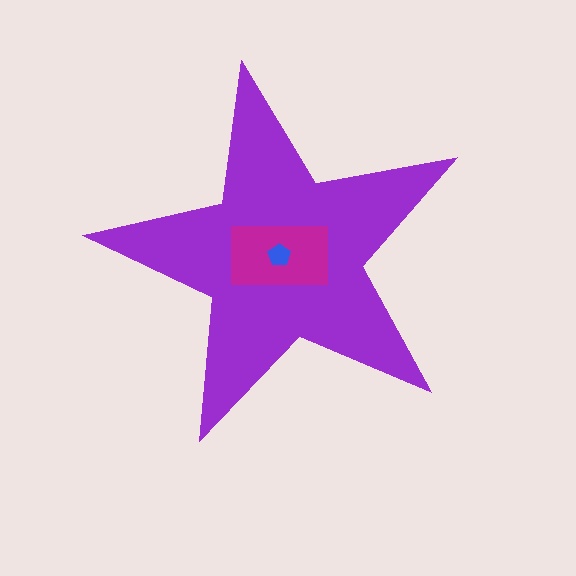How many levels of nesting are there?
3.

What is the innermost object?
The blue pentagon.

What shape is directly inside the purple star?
The magenta rectangle.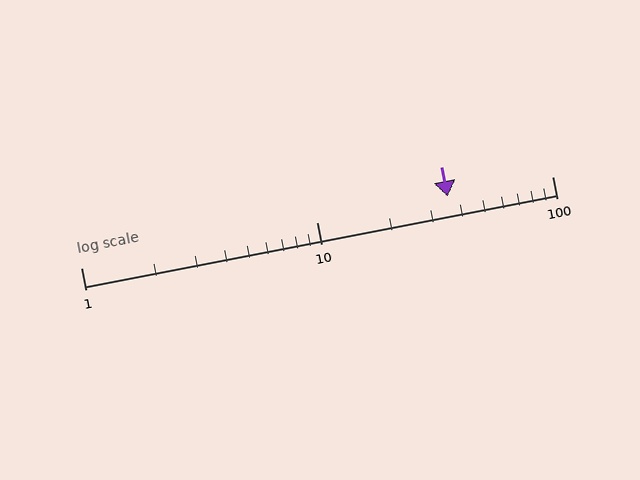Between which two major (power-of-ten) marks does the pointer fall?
The pointer is between 10 and 100.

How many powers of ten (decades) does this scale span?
The scale spans 2 decades, from 1 to 100.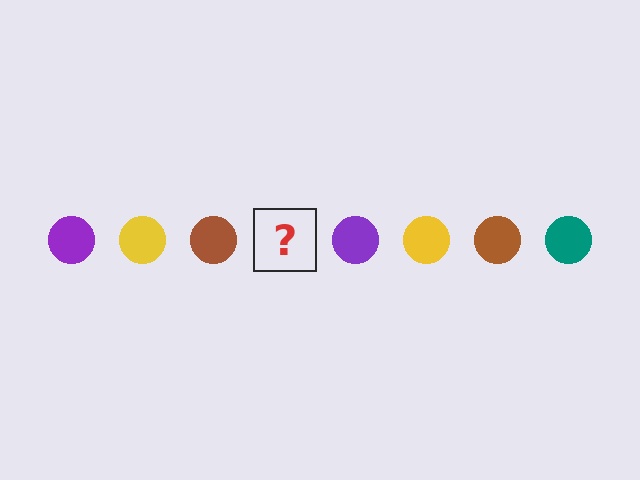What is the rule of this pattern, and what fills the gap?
The rule is that the pattern cycles through purple, yellow, brown, teal circles. The gap should be filled with a teal circle.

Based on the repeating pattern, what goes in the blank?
The blank should be a teal circle.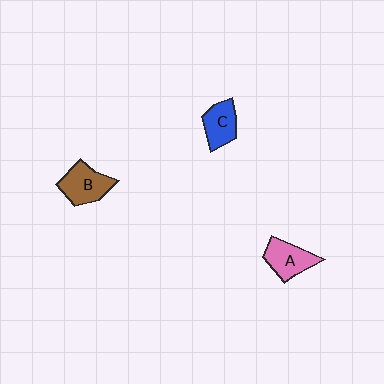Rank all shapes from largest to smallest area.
From largest to smallest: B (brown), A (pink), C (blue).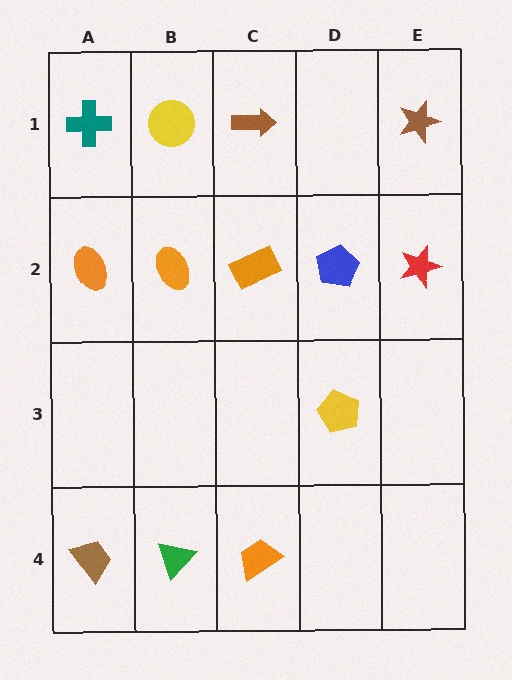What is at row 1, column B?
A yellow circle.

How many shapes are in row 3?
1 shape.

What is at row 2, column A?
An orange ellipse.